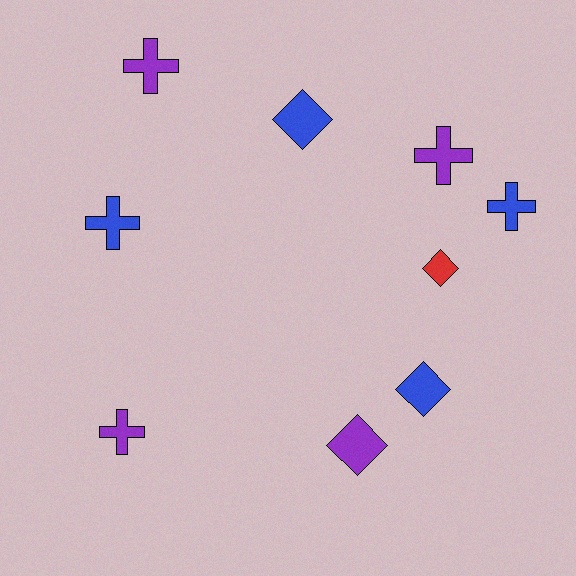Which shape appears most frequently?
Cross, with 5 objects.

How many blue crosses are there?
There are 2 blue crosses.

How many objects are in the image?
There are 9 objects.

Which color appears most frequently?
Blue, with 4 objects.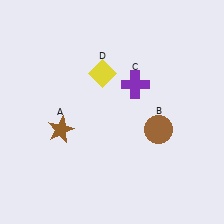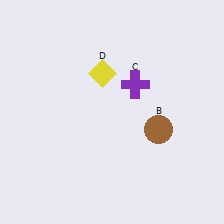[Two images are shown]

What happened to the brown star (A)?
The brown star (A) was removed in Image 2. It was in the bottom-left area of Image 1.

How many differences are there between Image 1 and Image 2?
There is 1 difference between the two images.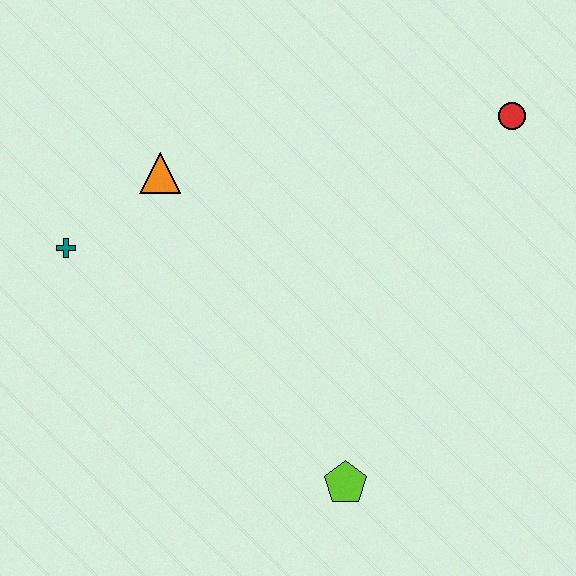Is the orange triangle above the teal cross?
Yes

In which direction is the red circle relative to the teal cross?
The red circle is to the right of the teal cross.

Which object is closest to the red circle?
The orange triangle is closest to the red circle.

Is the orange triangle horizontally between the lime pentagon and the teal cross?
Yes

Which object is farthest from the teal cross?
The red circle is farthest from the teal cross.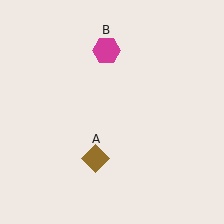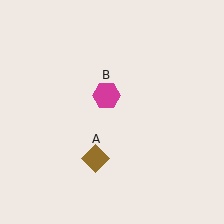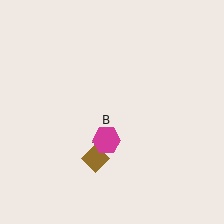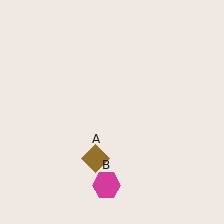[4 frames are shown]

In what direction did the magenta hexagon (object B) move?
The magenta hexagon (object B) moved down.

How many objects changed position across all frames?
1 object changed position: magenta hexagon (object B).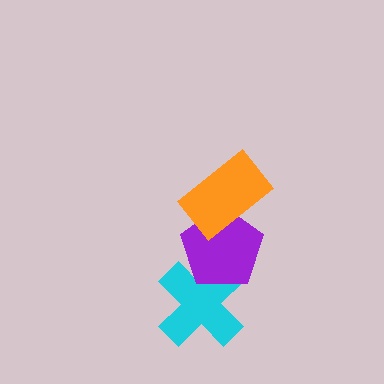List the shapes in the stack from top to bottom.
From top to bottom: the orange rectangle, the purple pentagon, the cyan cross.